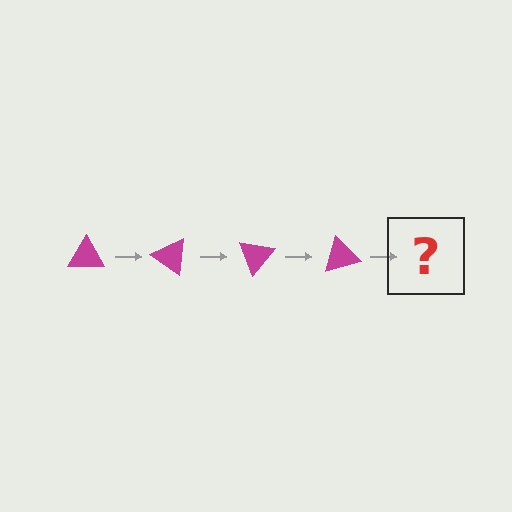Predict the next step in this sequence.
The next step is a magenta triangle rotated 140 degrees.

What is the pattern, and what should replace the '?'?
The pattern is that the triangle rotates 35 degrees each step. The '?' should be a magenta triangle rotated 140 degrees.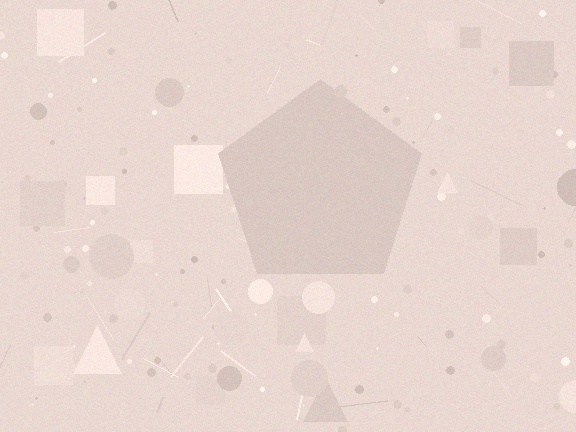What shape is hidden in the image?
A pentagon is hidden in the image.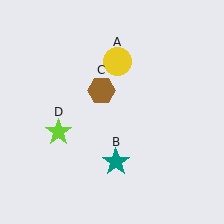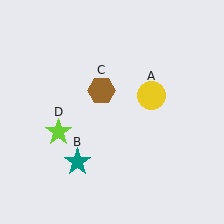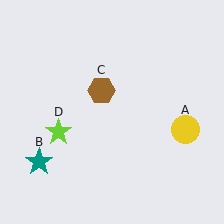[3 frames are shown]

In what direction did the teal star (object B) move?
The teal star (object B) moved left.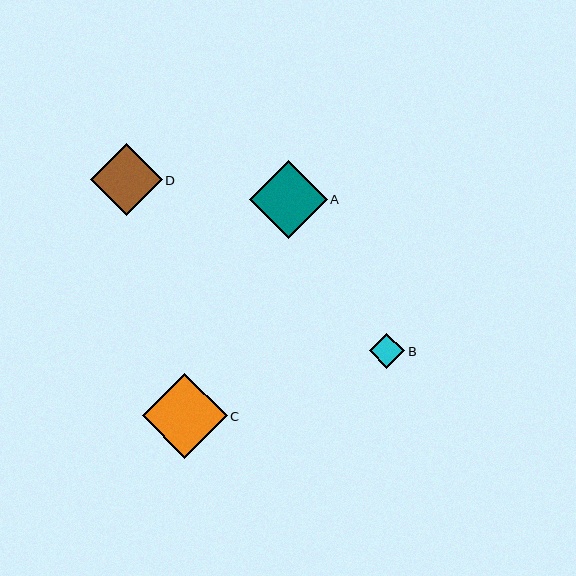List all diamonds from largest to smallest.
From largest to smallest: C, A, D, B.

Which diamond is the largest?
Diamond C is the largest with a size of approximately 85 pixels.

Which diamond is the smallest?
Diamond B is the smallest with a size of approximately 35 pixels.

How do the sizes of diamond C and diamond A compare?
Diamond C and diamond A are approximately the same size.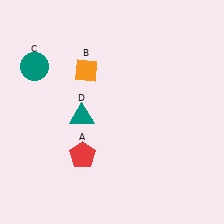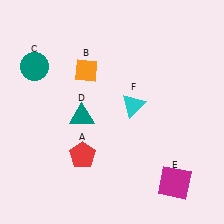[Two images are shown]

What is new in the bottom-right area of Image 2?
A magenta square (E) was added in the bottom-right area of Image 2.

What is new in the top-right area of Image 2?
A cyan triangle (F) was added in the top-right area of Image 2.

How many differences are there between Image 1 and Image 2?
There are 2 differences between the two images.